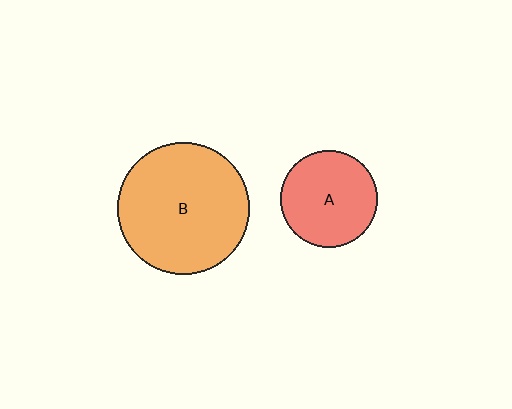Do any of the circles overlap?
No, none of the circles overlap.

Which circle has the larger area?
Circle B (orange).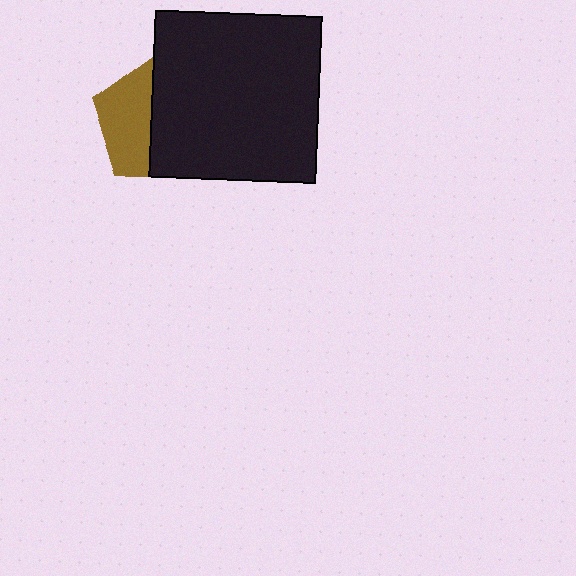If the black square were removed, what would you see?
You would see the complete brown pentagon.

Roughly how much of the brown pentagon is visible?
A small part of it is visible (roughly 42%).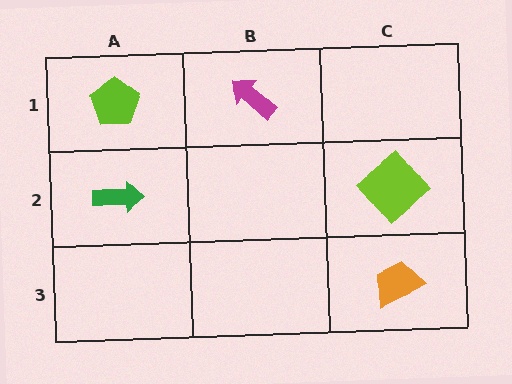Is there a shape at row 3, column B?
No, that cell is empty.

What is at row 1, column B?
A magenta arrow.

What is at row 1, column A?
A lime pentagon.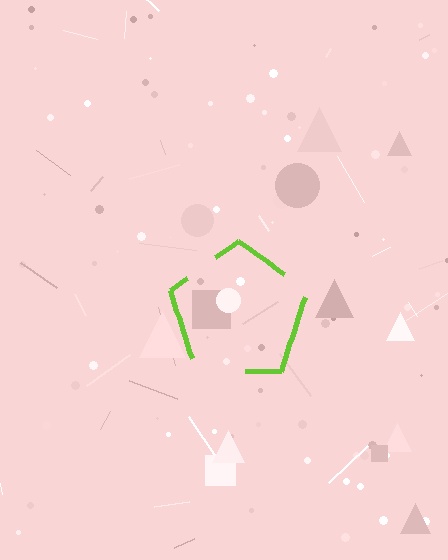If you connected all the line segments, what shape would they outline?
They would outline a pentagon.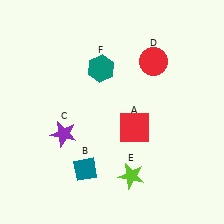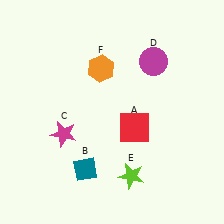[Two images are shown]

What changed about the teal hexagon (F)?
In Image 1, F is teal. In Image 2, it changed to orange.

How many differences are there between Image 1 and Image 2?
There are 3 differences between the two images.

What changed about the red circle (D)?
In Image 1, D is red. In Image 2, it changed to magenta.